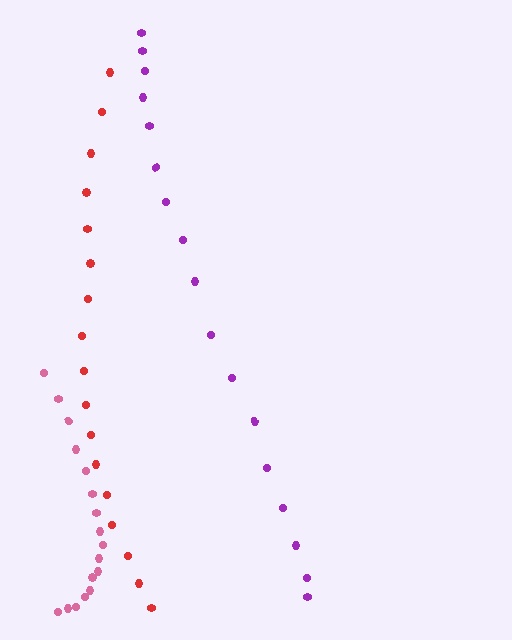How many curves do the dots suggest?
There are 3 distinct paths.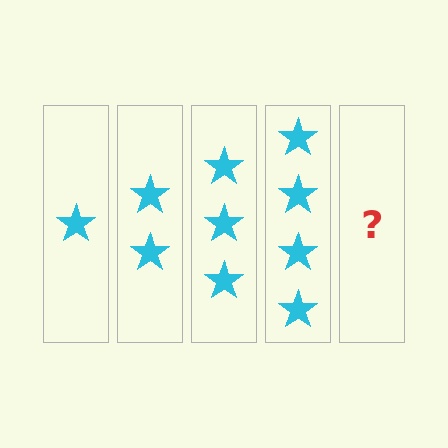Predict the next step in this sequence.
The next step is 5 stars.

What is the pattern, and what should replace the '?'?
The pattern is that each step adds one more star. The '?' should be 5 stars.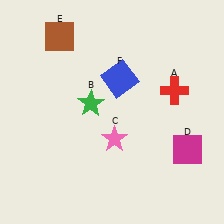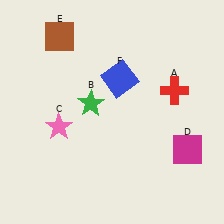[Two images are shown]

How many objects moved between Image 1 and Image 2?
1 object moved between the two images.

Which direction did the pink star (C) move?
The pink star (C) moved left.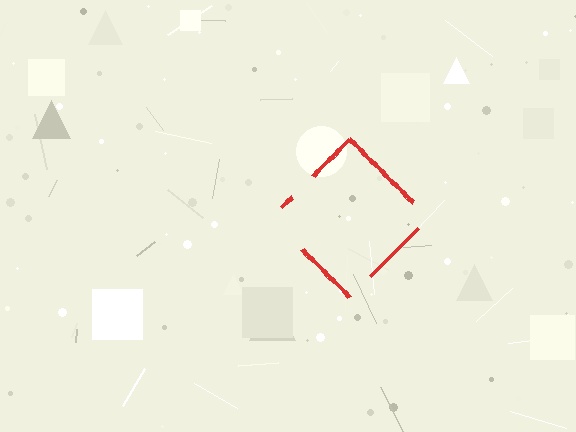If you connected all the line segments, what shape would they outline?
They would outline a diamond.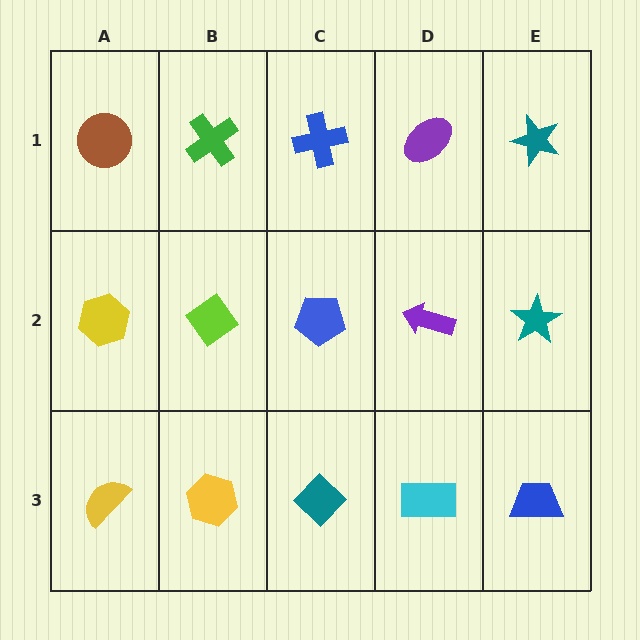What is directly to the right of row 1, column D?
A teal star.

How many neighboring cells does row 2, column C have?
4.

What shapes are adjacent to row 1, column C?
A blue pentagon (row 2, column C), a green cross (row 1, column B), a purple ellipse (row 1, column D).